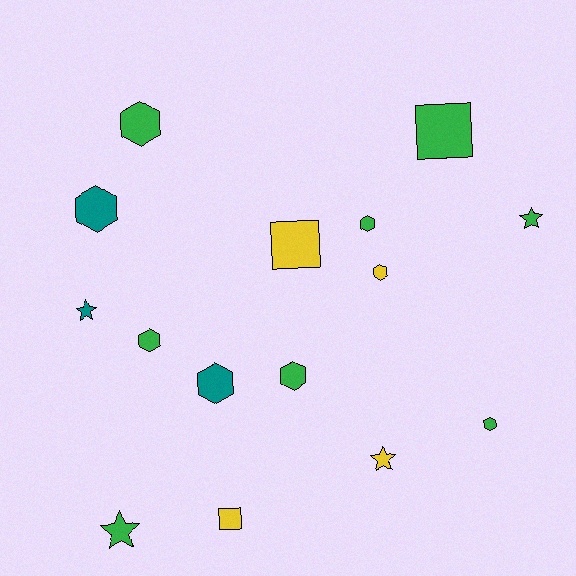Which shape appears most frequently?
Hexagon, with 8 objects.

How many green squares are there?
There is 1 green square.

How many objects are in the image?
There are 15 objects.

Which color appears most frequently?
Green, with 8 objects.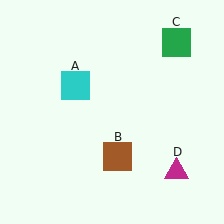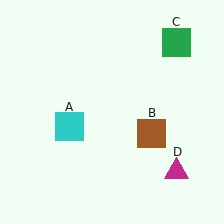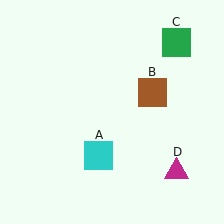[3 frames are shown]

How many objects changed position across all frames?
2 objects changed position: cyan square (object A), brown square (object B).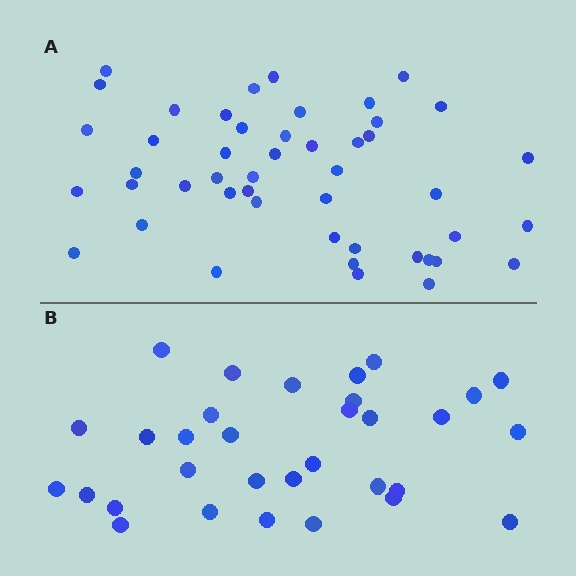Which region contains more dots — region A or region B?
Region A (the top region) has more dots.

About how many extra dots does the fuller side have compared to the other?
Region A has approximately 15 more dots than region B.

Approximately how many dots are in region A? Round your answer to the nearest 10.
About 50 dots. (The exact count is 47, which rounds to 50.)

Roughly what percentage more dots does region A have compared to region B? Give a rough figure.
About 45% more.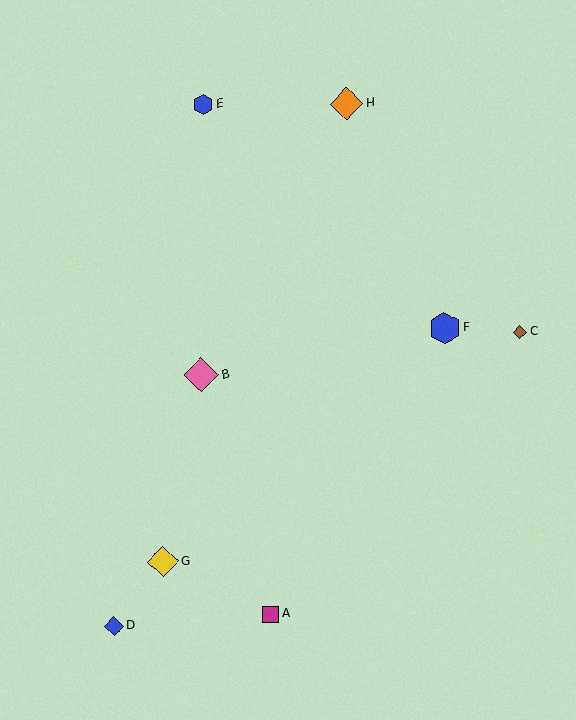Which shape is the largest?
The pink diamond (labeled B) is the largest.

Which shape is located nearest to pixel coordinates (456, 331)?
The blue hexagon (labeled F) at (445, 328) is nearest to that location.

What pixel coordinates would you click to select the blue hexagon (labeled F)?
Click at (445, 328) to select the blue hexagon F.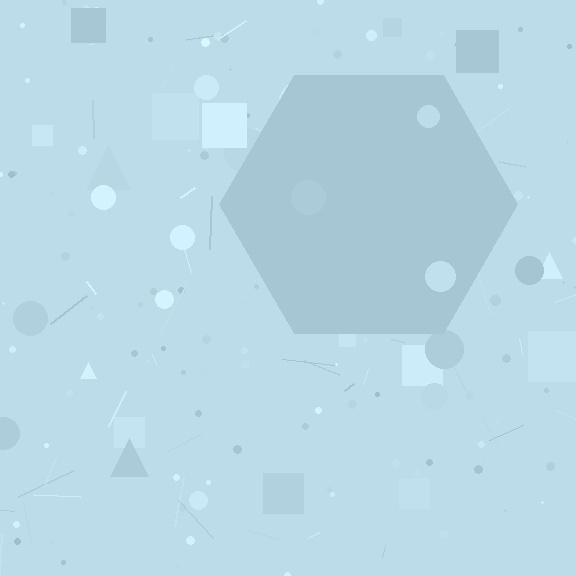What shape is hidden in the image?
A hexagon is hidden in the image.